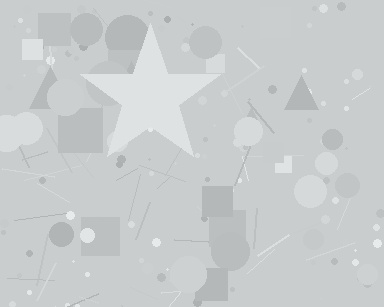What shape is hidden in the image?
A star is hidden in the image.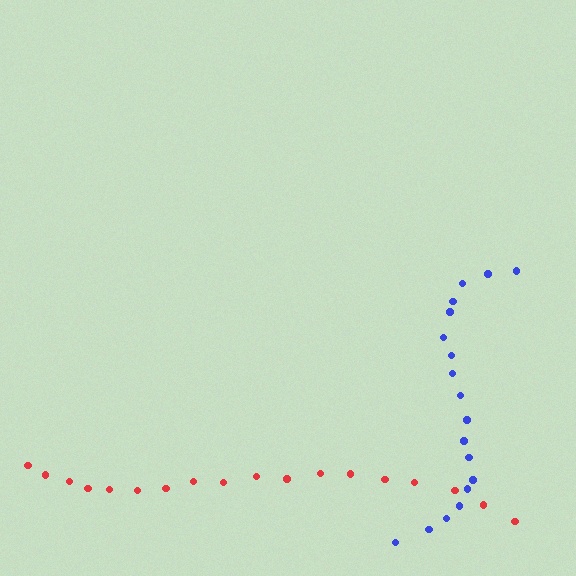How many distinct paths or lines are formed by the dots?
There are 2 distinct paths.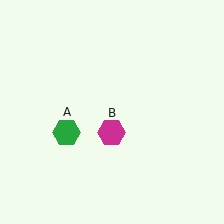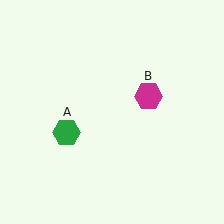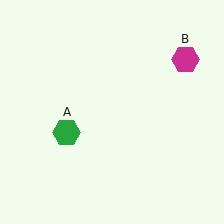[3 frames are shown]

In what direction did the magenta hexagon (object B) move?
The magenta hexagon (object B) moved up and to the right.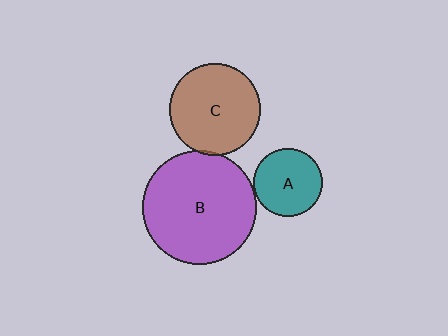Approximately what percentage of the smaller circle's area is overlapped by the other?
Approximately 5%.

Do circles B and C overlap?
Yes.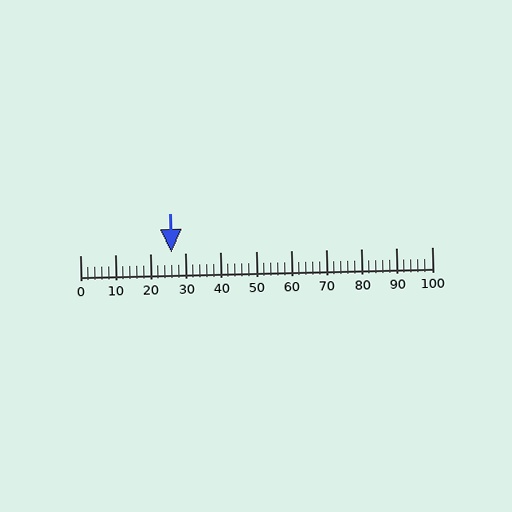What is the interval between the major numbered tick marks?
The major tick marks are spaced 10 units apart.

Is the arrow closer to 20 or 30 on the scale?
The arrow is closer to 30.